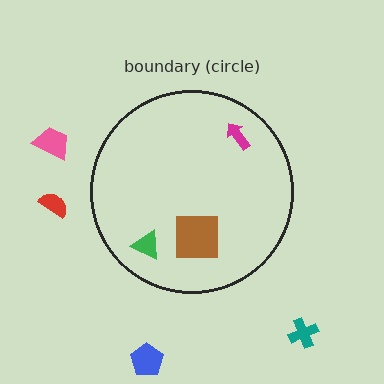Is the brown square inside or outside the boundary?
Inside.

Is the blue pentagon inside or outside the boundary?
Outside.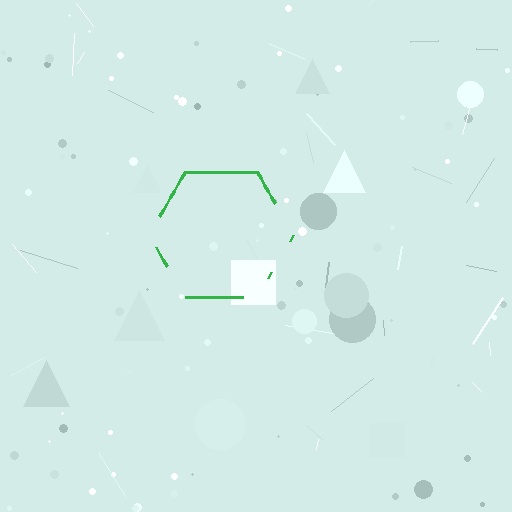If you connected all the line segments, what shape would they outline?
They would outline a hexagon.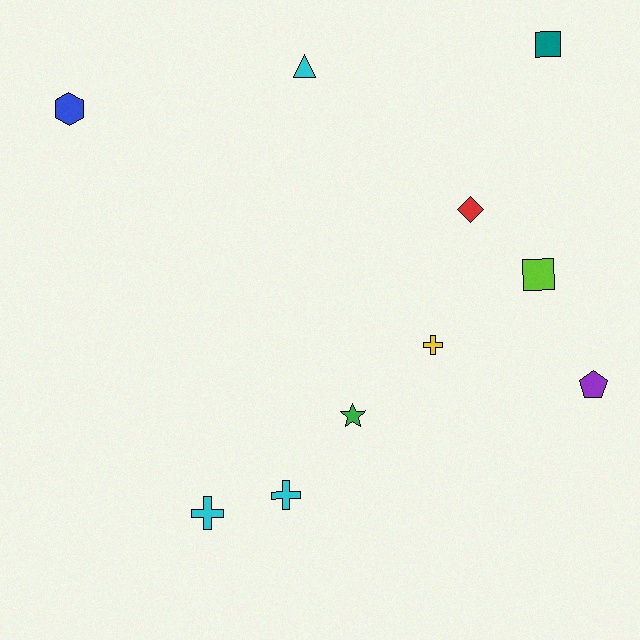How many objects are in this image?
There are 10 objects.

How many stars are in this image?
There is 1 star.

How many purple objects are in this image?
There is 1 purple object.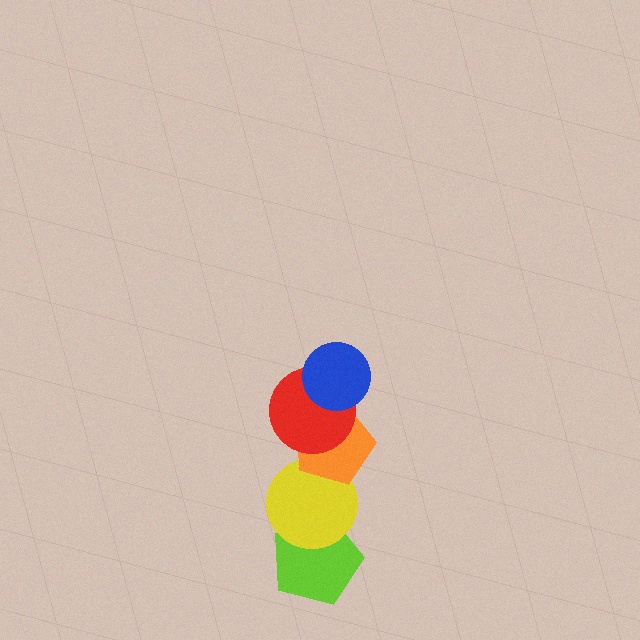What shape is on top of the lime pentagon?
The yellow circle is on top of the lime pentagon.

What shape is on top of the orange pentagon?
The red circle is on top of the orange pentagon.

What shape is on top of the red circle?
The blue circle is on top of the red circle.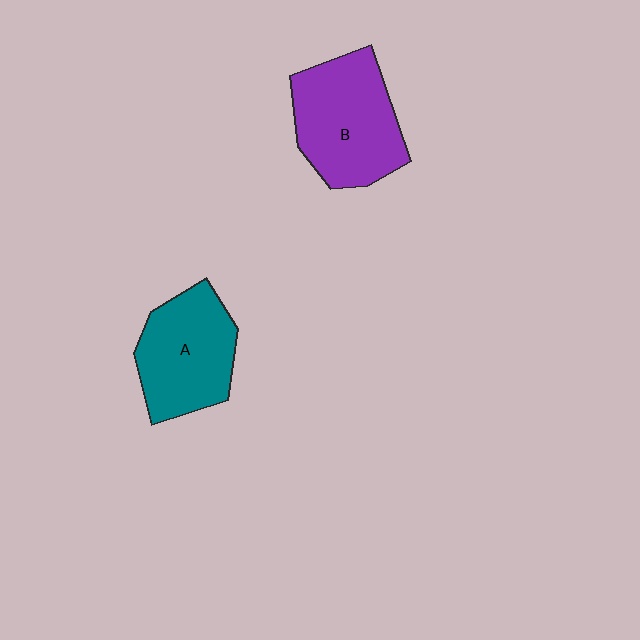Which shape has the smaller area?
Shape A (teal).